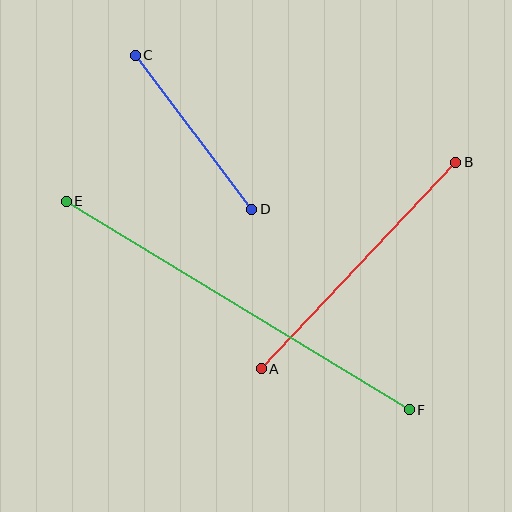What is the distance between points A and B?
The distance is approximately 284 pixels.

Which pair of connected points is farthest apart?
Points E and F are farthest apart.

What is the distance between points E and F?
The distance is approximately 402 pixels.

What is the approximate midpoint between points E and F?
The midpoint is at approximately (238, 306) pixels.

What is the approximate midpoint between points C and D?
The midpoint is at approximately (194, 132) pixels.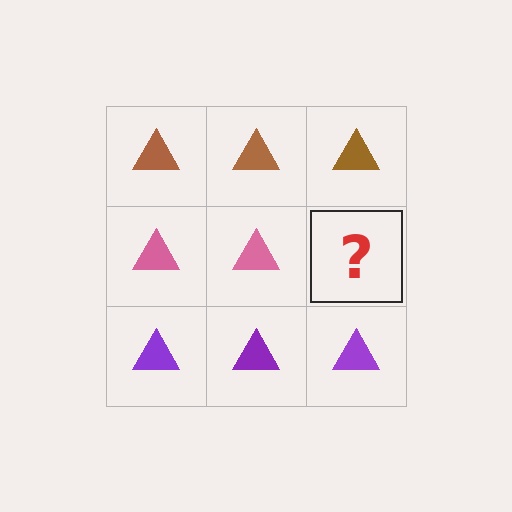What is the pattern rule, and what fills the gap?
The rule is that each row has a consistent color. The gap should be filled with a pink triangle.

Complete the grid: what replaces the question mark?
The question mark should be replaced with a pink triangle.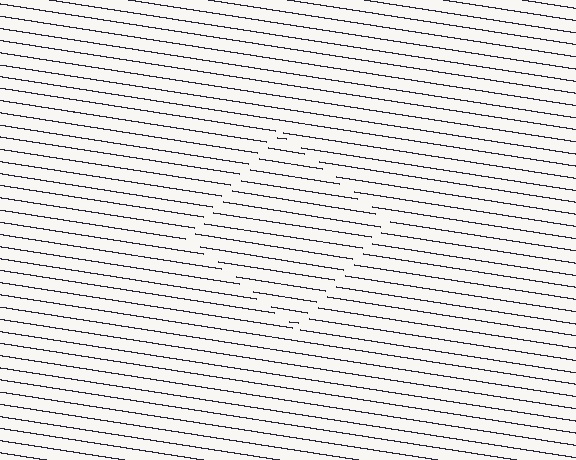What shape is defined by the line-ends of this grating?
An illusory square. The interior of the shape contains the same grating, shifted by half a period — the contour is defined by the phase discontinuity where line-ends from the inner and outer gratings abut.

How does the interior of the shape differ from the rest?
The interior of the shape contains the same grating, shifted by half a period — the contour is defined by the phase discontinuity where line-ends from the inner and outer gratings abut.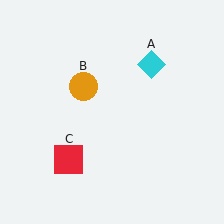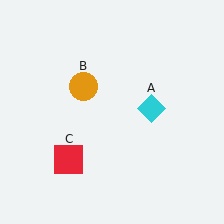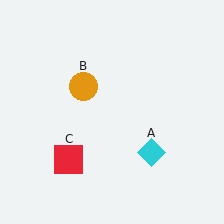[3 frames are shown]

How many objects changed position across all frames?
1 object changed position: cyan diamond (object A).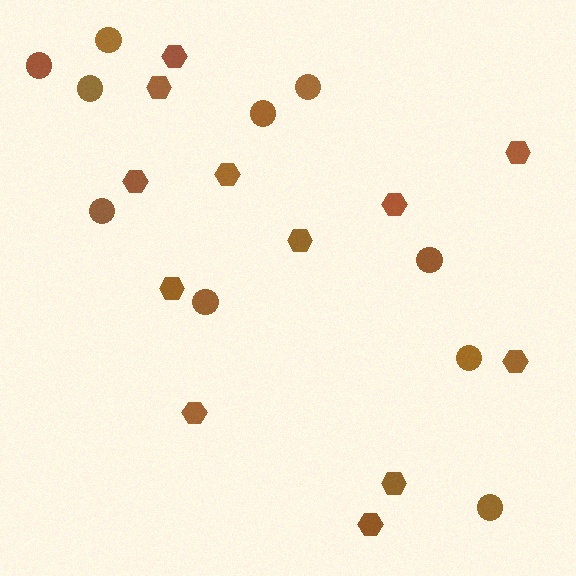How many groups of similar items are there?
There are 2 groups: one group of circles (10) and one group of hexagons (12).